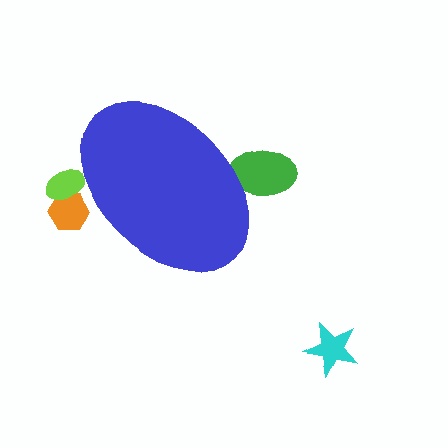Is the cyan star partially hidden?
No, the cyan star is fully visible.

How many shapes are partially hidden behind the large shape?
3 shapes are partially hidden.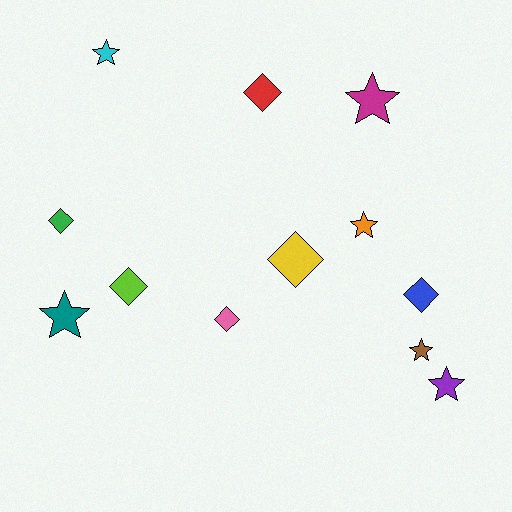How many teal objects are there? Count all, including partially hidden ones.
There is 1 teal object.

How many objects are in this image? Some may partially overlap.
There are 12 objects.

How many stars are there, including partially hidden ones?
There are 6 stars.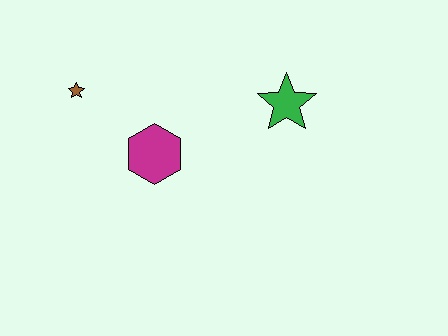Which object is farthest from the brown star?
The green star is farthest from the brown star.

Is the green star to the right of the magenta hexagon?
Yes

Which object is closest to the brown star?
The magenta hexagon is closest to the brown star.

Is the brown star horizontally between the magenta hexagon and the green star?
No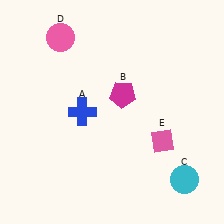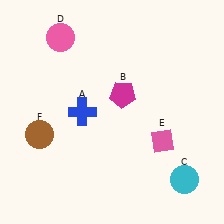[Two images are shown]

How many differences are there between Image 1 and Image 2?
There is 1 difference between the two images.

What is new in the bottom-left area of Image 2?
A brown circle (F) was added in the bottom-left area of Image 2.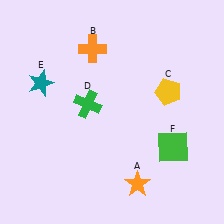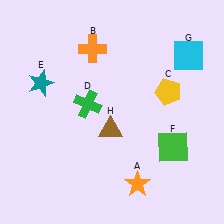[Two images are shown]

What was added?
A cyan square (G), a brown triangle (H) were added in Image 2.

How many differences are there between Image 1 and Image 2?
There are 2 differences between the two images.